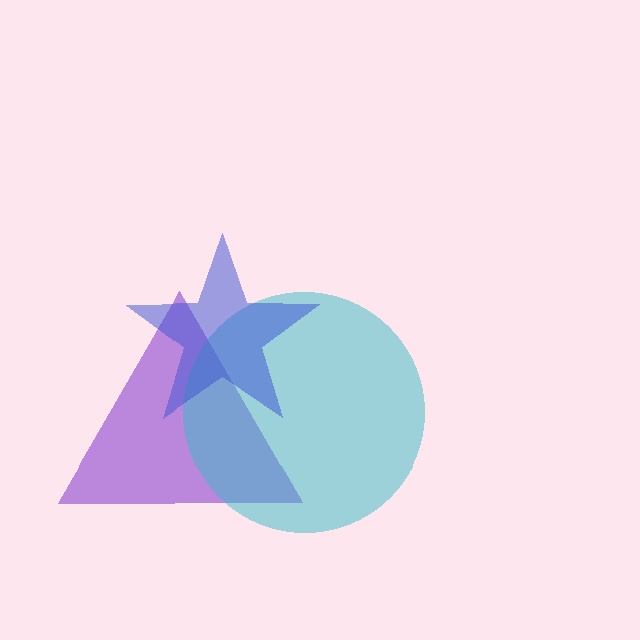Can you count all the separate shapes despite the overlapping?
Yes, there are 3 separate shapes.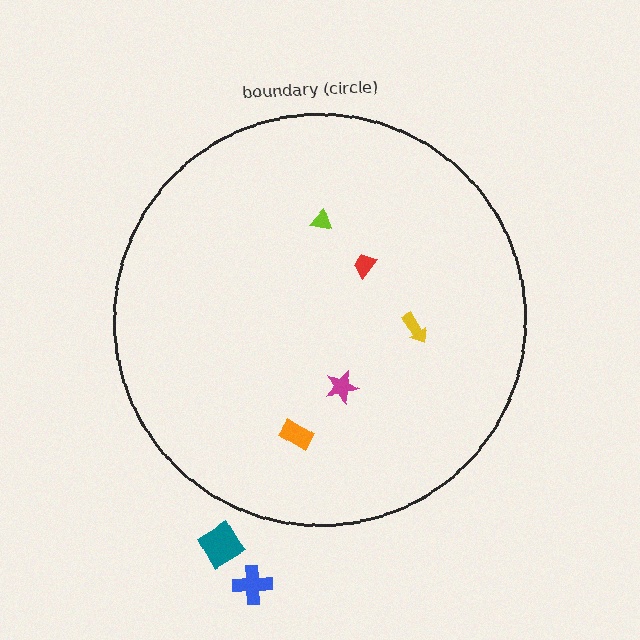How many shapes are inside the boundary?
5 inside, 2 outside.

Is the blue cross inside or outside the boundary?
Outside.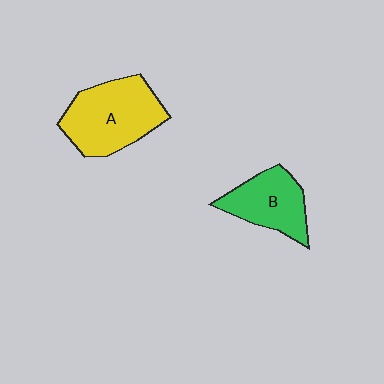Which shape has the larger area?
Shape A (yellow).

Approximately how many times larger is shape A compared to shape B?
Approximately 1.4 times.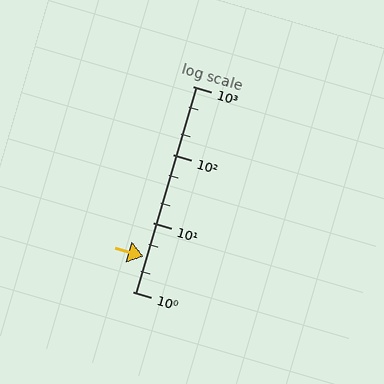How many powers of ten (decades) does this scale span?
The scale spans 3 decades, from 1 to 1000.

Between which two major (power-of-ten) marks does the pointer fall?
The pointer is between 1 and 10.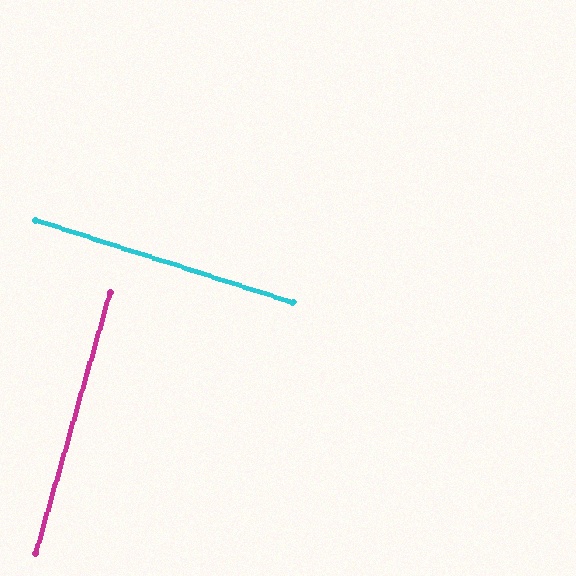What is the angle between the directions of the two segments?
Approximately 88 degrees.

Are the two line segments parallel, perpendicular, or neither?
Perpendicular — they meet at approximately 88°.